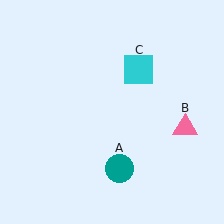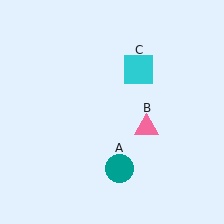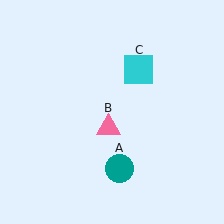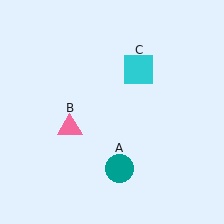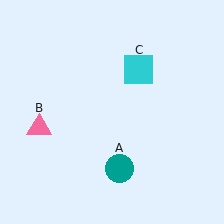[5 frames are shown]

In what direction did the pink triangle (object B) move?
The pink triangle (object B) moved left.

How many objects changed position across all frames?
1 object changed position: pink triangle (object B).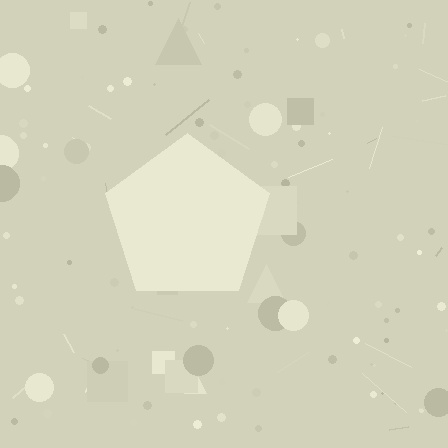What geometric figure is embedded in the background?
A pentagon is embedded in the background.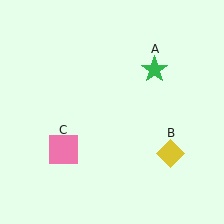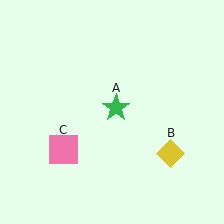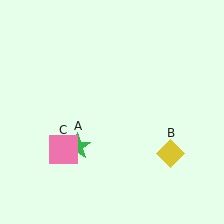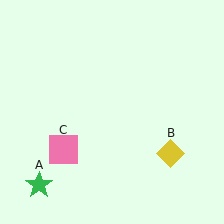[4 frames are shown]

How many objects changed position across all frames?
1 object changed position: green star (object A).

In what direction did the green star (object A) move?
The green star (object A) moved down and to the left.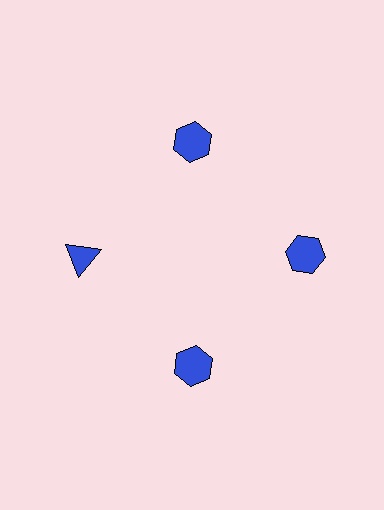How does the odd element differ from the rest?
It has a different shape: triangle instead of hexagon.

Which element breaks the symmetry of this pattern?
The blue triangle at roughly the 9 o'clock position breaks the symmetry. All other shapes are blue hexagons.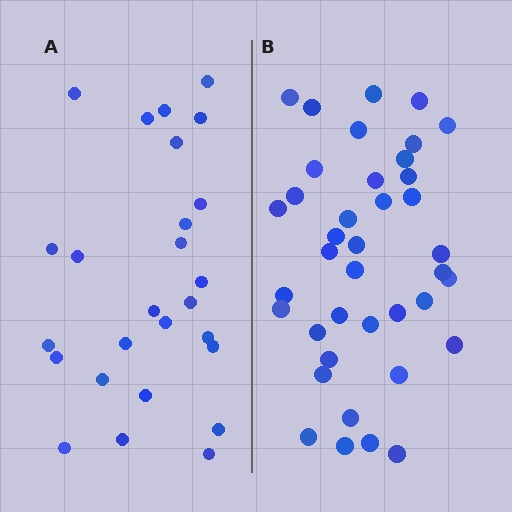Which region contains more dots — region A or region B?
Region B (the right region) has more dots.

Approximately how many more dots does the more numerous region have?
Region B has approximately 15 more dots than region A.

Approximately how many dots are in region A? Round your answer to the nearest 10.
About 30 dots. (The exact count is 26, which rounds to 30.)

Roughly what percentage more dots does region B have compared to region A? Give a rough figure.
About 50% more.